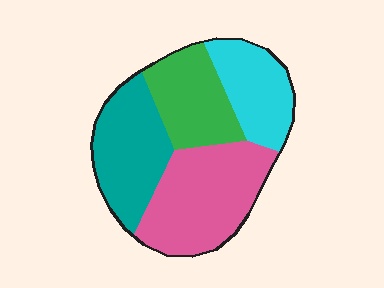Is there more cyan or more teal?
Teal.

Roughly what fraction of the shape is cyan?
Cyan covers 20% of the shape.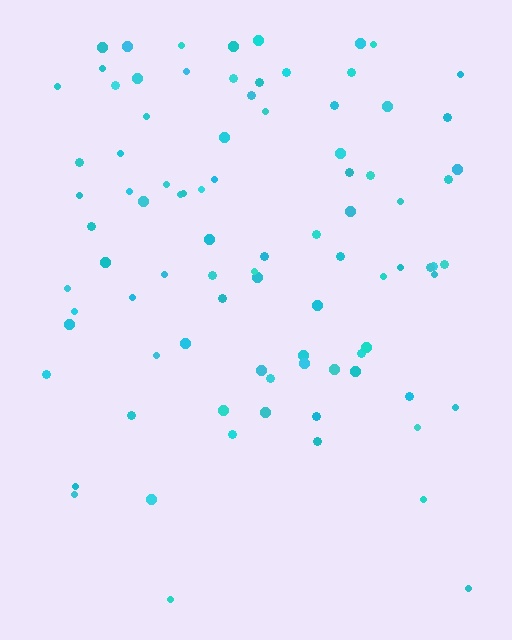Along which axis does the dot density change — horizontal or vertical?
Vertical.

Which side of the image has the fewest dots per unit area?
The bottom.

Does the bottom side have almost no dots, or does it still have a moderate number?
Still a moderate number, just noticeably fewer than the top.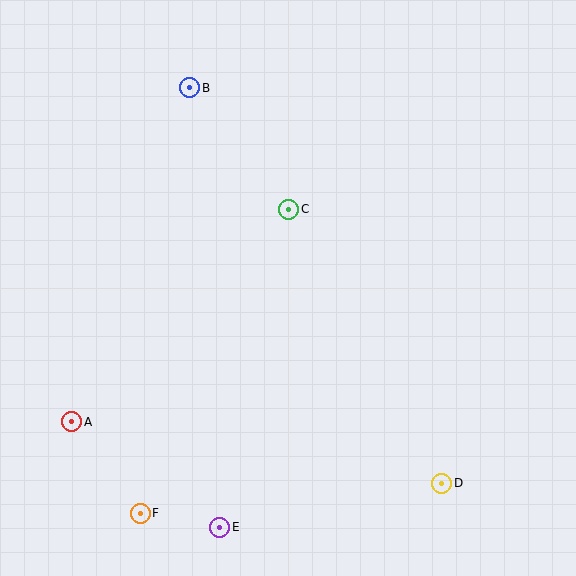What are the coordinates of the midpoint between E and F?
The midpoint between E and F is at (180, 520).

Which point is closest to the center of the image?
Point C at (289, 209) is closest to the center.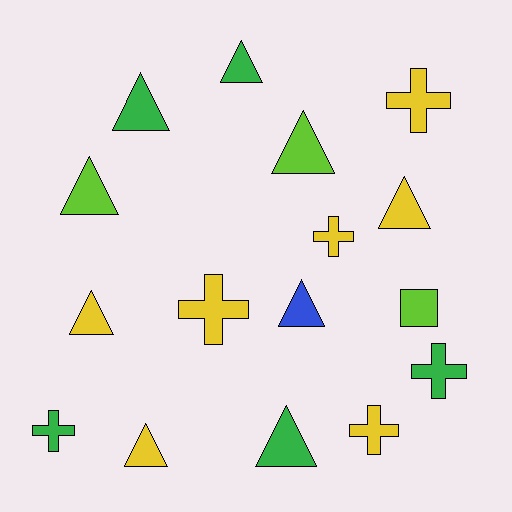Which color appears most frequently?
Yellow, with 7 objects.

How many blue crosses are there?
There are no blue crosses.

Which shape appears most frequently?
Triangle, with 9 objects.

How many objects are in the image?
There are 16 objects.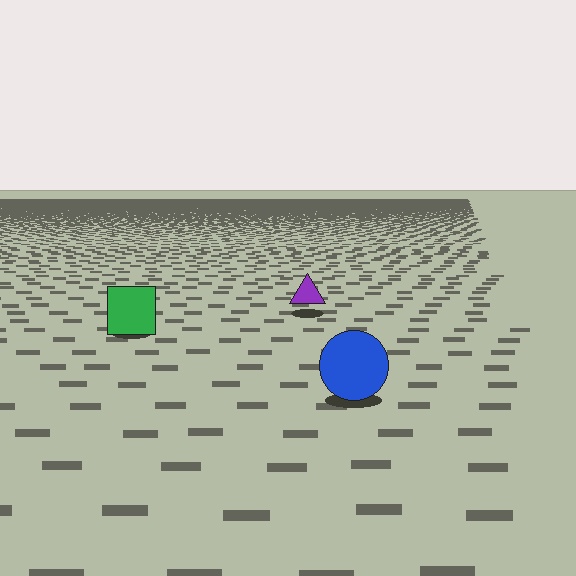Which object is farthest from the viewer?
The purple triangle is farthest from the viewer. It appears smaller and the ground texture around it is denser.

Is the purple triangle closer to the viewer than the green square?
No. The green square is closer — you can tell from the texture gradient: the ground texture is coarser near it.